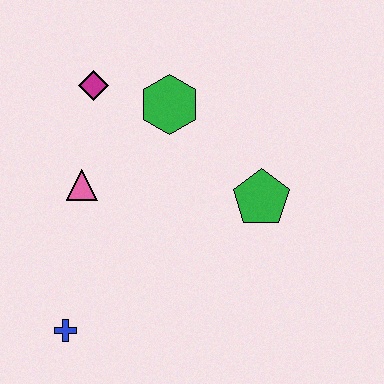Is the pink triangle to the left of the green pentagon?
Yes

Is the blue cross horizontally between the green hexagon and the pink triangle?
No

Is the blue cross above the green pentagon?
No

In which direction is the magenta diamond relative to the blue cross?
The magenta diamond is above the blue cross.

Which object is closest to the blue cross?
The pink triangle is closest to the blue cross.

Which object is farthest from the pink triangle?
The green pentagon is farthest from the pink triangle.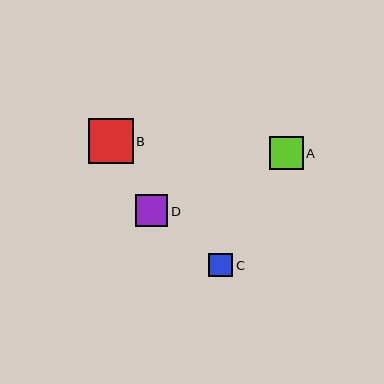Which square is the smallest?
Square C is the smallest with a size of approximately 24 pixels.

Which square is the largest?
Square B is the largest with a size of approximately 45 pixels.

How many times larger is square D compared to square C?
Square D is approximately 1.4 times the size of square C.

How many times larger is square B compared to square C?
Square B is approximately 1.9 times the size of square C.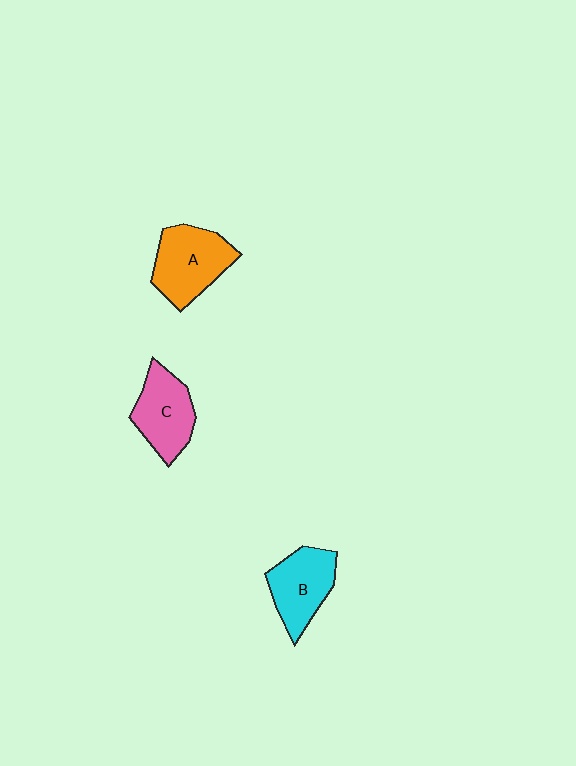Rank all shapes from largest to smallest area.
From largest to smallest: A (orange), B (cyan), C (pink).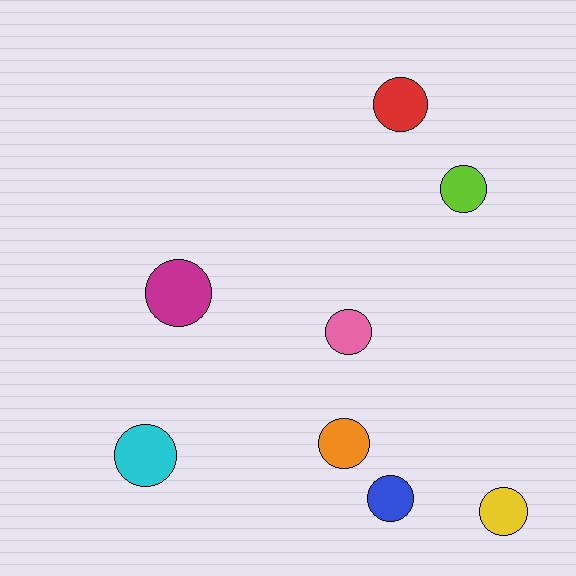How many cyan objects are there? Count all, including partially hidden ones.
There is 1 cyan object.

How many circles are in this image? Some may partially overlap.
There are 8 circles.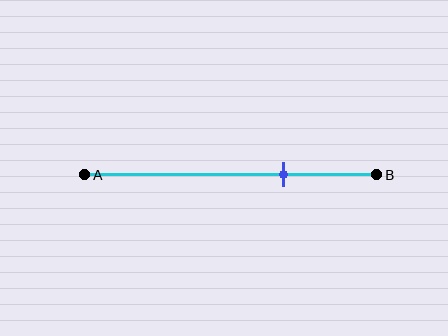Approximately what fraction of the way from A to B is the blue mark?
The blue mark is approximately 70% of the way from A to B.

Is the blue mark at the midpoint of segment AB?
No, the mark is at about 70% from A, not at the 50% midpoint.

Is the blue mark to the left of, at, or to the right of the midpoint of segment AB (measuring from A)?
The blue mark is to the right of the midpoint of segment AB.